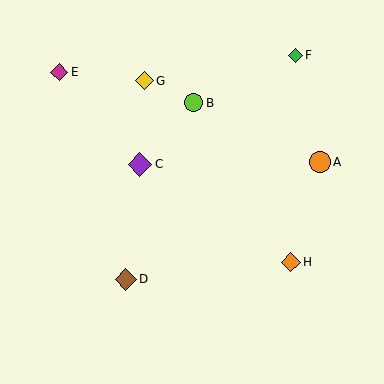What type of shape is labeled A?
Shape A is an orange circle.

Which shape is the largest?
The purple diamond (labeled C) is the largest.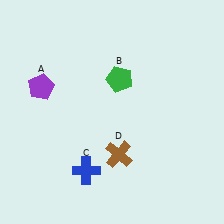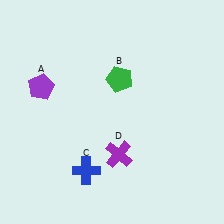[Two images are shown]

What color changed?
The cross (D) changed from brown in Image 1 to purple in Image 2.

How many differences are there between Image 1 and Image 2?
There is 1 difference between the two images.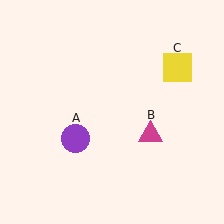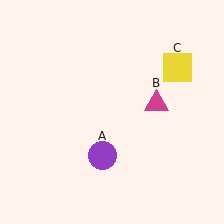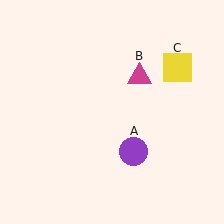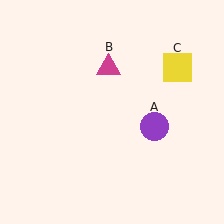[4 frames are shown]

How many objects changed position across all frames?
2 objects changed position: purple circle (object A), magenta triangle (object B).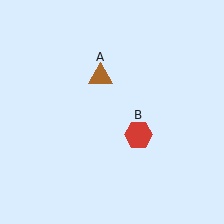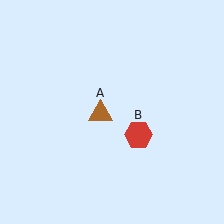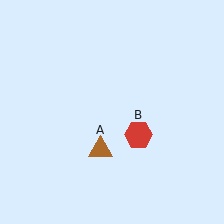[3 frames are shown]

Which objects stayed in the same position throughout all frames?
Red hexagon (object B) remained stationary.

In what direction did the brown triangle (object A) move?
The brown triangle (object A) moved down.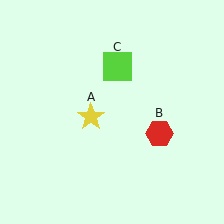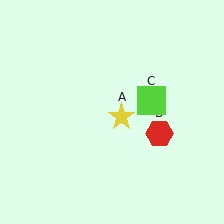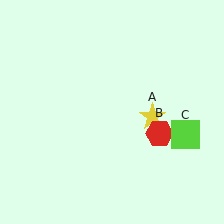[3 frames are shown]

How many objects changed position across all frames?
2 objects changed position: yellow star (object A), lime square (object C).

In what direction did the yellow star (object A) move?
The yellow star (object A) moved right.